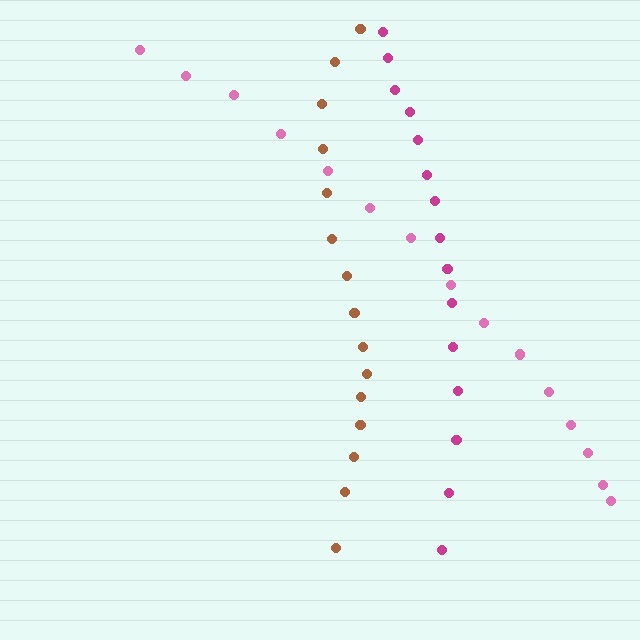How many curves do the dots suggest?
There are 3 distinct paths.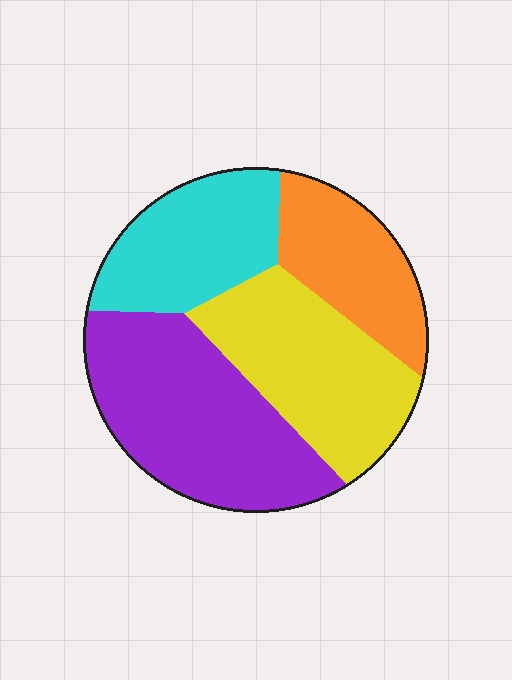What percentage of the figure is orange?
Orange covers 18% of the figure.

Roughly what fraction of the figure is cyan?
Cyan takes up about one fifth (1/5) of the figure.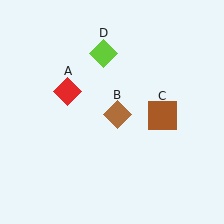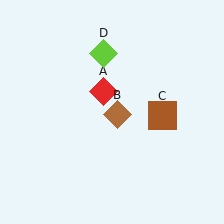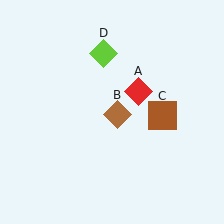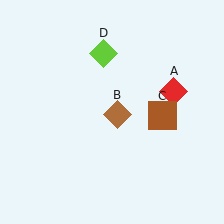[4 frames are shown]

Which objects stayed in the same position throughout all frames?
Brown diamond (object B) and brown square (object C) and lime diamond (object D) remained stationary.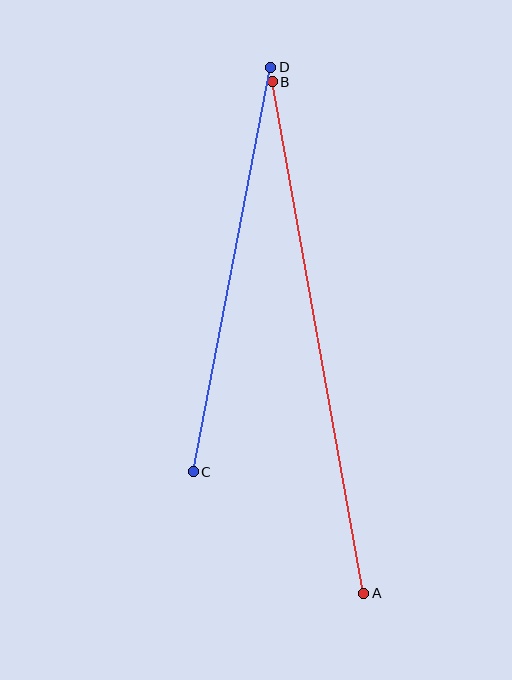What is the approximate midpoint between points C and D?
The midpoint is at approximately (232, 269) pixels.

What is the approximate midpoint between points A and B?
The midpoint is at approximately (318, 337) pixels.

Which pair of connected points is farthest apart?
Points A and B are farthest apart.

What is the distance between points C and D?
The distance is approximately 412 pixels.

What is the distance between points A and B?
The distance is approximately 520 pixels.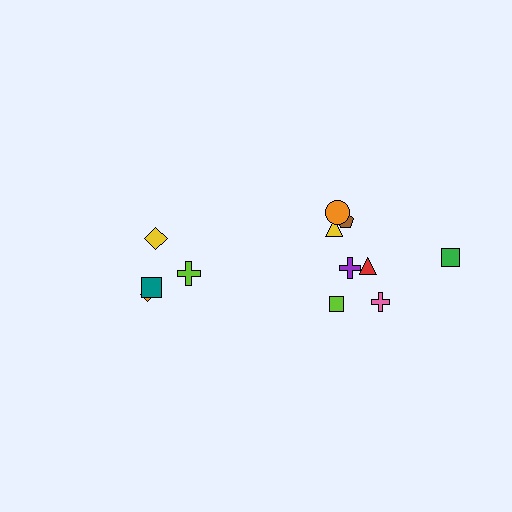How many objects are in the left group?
There are 4 objects.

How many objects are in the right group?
There are 8 objects.